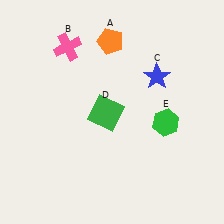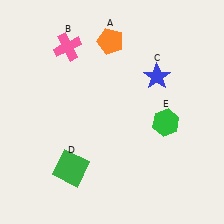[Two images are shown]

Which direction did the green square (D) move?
The green square (D) moved down.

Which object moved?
The green square (D) moved down.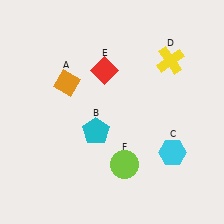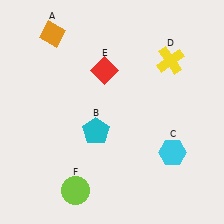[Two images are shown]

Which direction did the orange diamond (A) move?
The orange diamond (A) moved up.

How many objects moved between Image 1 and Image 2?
2 objects moved between the two images.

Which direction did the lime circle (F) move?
The lime circle (F) moved left.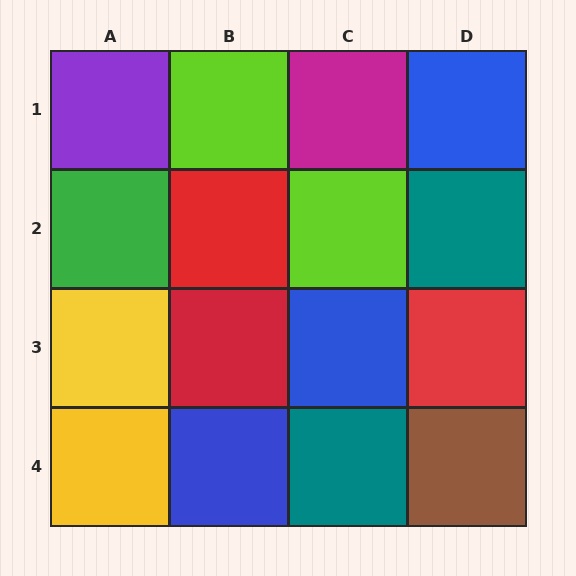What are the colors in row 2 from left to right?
Green, red, lime, teal.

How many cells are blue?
3 cells are blue.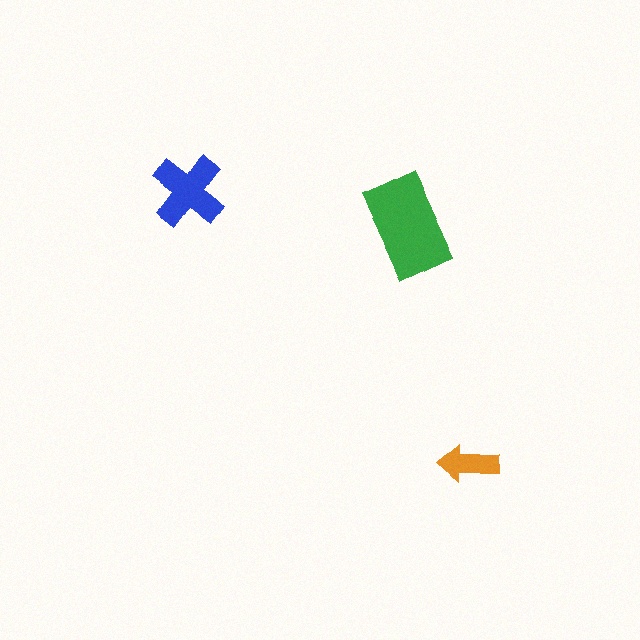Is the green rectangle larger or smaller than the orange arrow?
Larger.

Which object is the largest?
The green rectangle.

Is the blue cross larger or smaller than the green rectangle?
Smaller.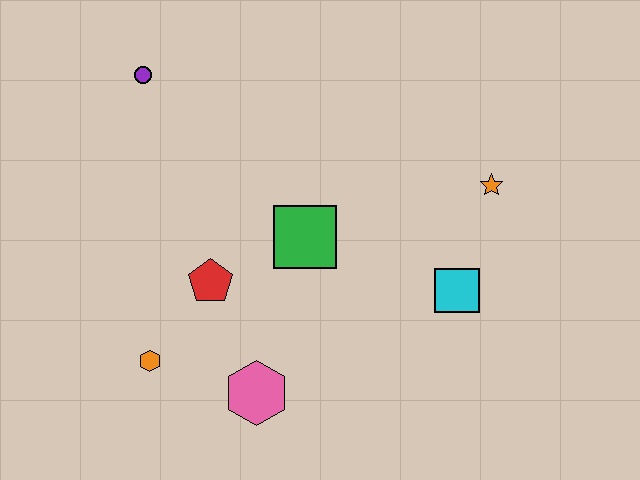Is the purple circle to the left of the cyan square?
Yes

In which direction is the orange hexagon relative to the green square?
The orange hexagon is to the left of the green square.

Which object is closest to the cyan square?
The orange star is closest to the cyan square.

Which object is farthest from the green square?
The purple circle is farthest from the green square.